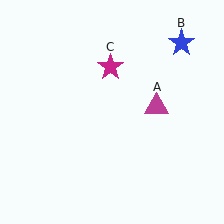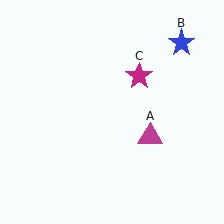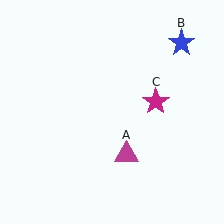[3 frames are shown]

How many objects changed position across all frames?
2 objects changed position: magenta triangle (object A), magenta star (object C).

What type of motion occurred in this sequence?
The magenta triangle (object A), magenta star (object C) rotated clockwise around the center of the scene.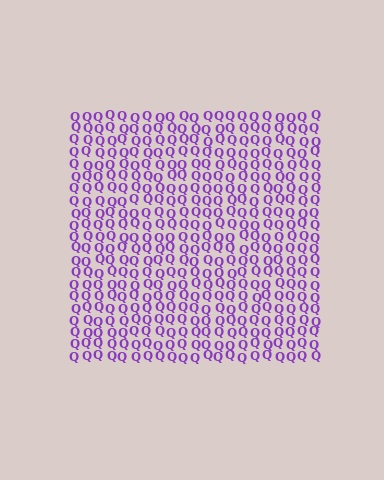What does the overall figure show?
The overall figure shows a square.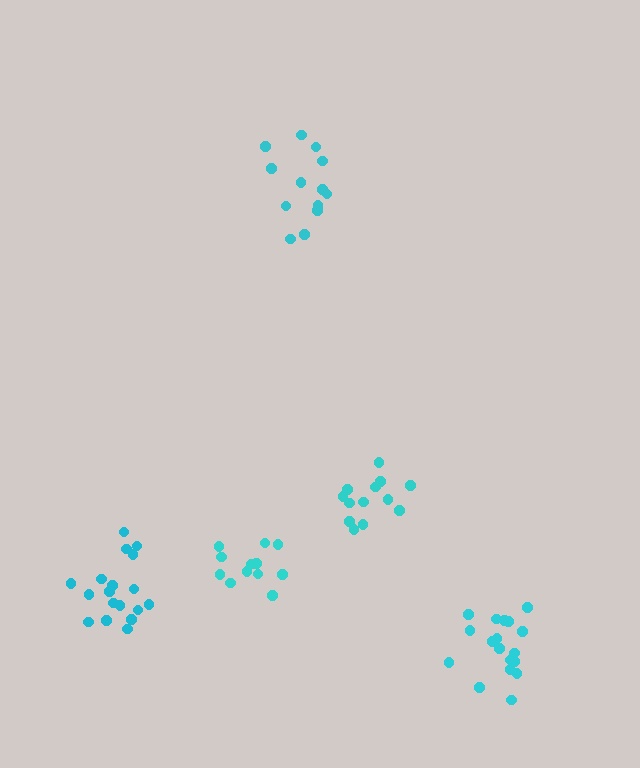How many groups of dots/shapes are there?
There are 5 groups.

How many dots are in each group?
Group 1: 18 dots, Group 2: 13 dots, Group 3: 13 dots, Group 4: 18 dots, Group 5: 12 dots (74 total).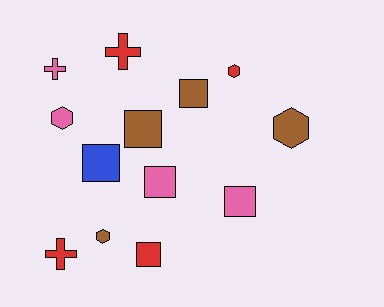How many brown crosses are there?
There are no brown crosses.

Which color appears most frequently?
Red, with 4 objects.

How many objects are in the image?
There are 13 objects.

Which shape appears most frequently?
Square, with 6 objects.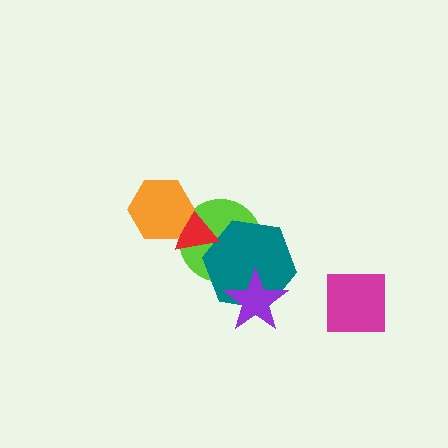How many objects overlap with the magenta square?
0 objects overlap with the magenta square.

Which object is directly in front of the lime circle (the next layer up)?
The teal hexagon is directly in front of the lime circle.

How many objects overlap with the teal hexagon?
3 objects overlap with the teal hexagon.